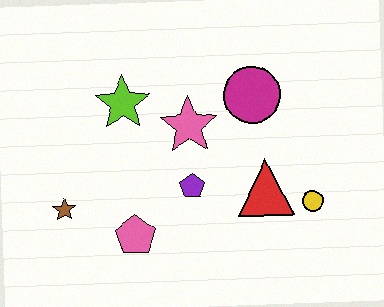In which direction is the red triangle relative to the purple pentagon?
The red triangle is to the right of the purple pentagon.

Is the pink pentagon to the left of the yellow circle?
Yes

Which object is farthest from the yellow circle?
The brown star is farthest from the yellow circle.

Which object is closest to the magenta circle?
The pink star is closest to the magenta circle.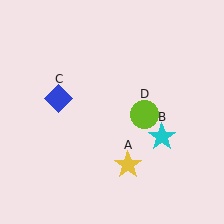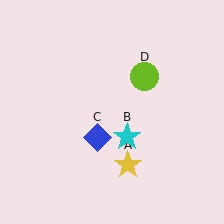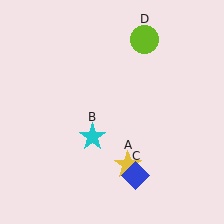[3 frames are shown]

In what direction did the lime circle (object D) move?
The lime circle (object D) moved up.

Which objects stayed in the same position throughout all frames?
Yellow star (object A) remained stationary.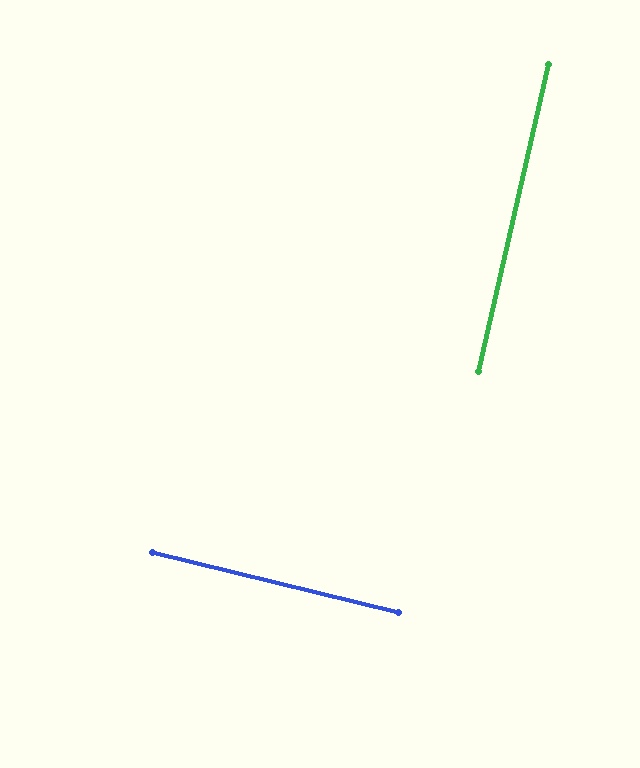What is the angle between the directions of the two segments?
Approximately 89 degrees.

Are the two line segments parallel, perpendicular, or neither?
Perpendicular — they meet at approximately 89°.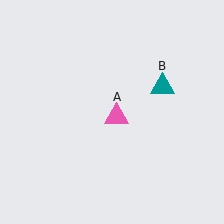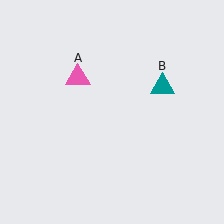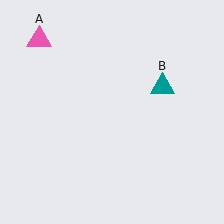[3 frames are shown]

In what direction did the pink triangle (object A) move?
The pink triangle (object A) moved up and to the left.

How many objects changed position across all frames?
1 object changed position: pink triangle (object A).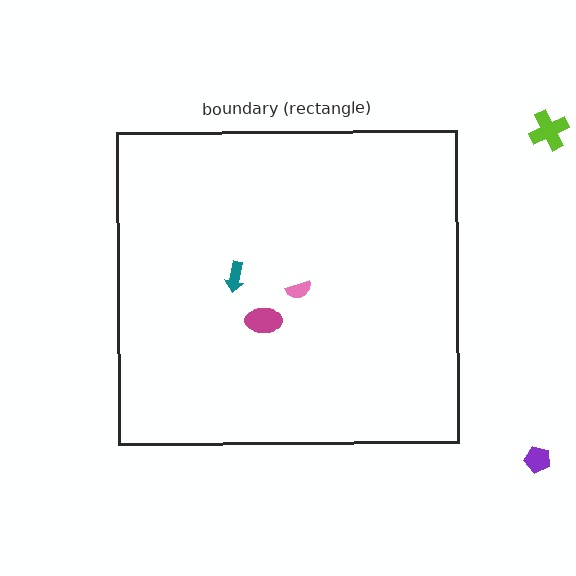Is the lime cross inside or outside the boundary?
Outside.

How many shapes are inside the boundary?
3 inside, 2 outside.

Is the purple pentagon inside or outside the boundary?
Outside.